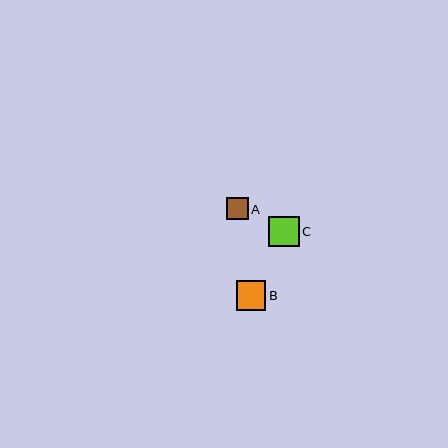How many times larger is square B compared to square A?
Square B is approximately 1.3 times the size of square A.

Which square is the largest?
Square C is the largest with a size of approximately 31 pixels.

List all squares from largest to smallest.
From largest to smallest: C, B, A.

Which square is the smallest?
Square A is the smallest with a size of approximately 22 pixels.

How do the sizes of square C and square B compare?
Square C and square B are approximately the same size.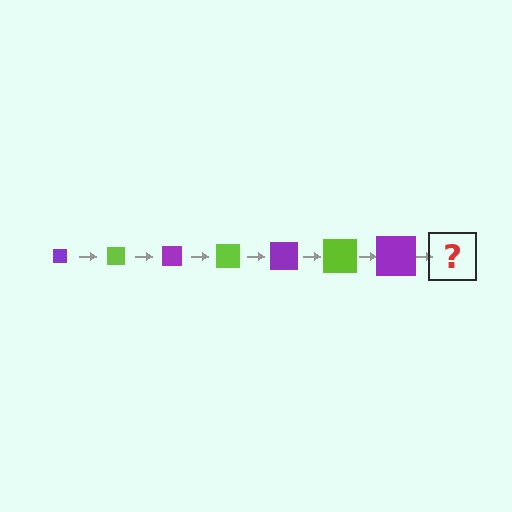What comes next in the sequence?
The next element should be a lime square, larger than the previous one.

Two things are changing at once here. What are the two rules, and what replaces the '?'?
The two rules are that the square grows larger each step and the color cycles through purple and lime. The '?' should be a lime square, larger than the previous one.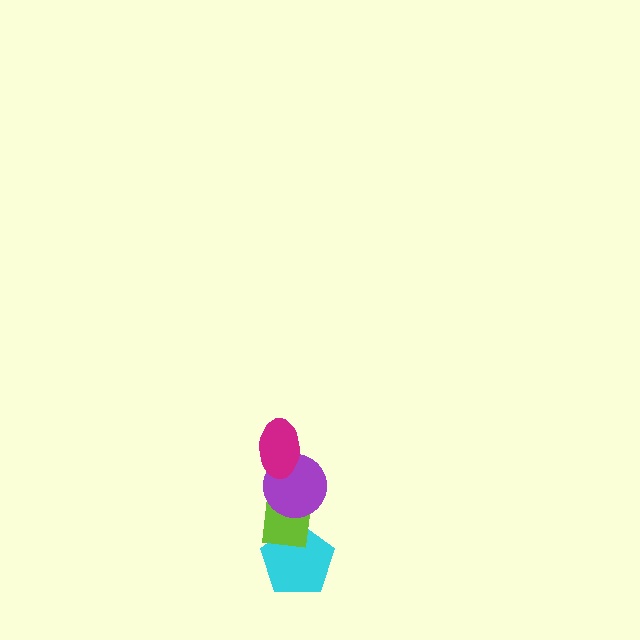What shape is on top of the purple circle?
The magenta ellipse is on top of the purple circle.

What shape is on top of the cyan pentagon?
The lime rectangle is on top of the cyan pentagon.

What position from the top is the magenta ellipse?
The magenta ellipse is 1st from the top.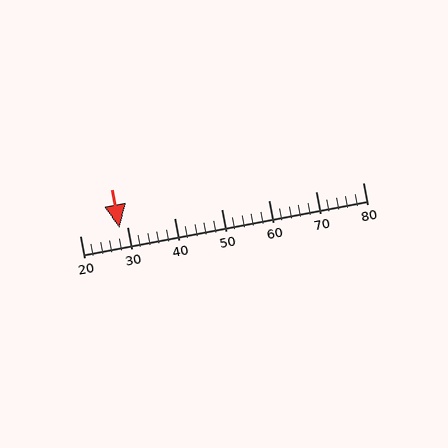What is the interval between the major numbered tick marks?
The major tick marks are spaced 10 units apart.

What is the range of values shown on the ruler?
The ruler shows values from 20 to 80.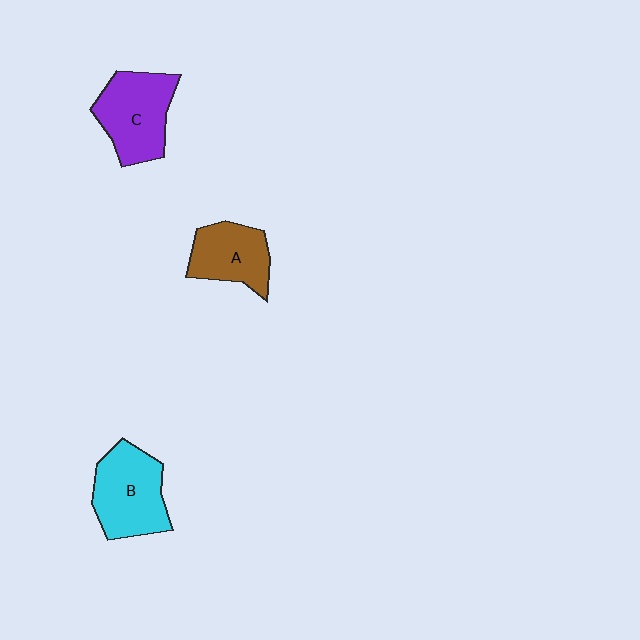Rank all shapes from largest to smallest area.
From largest to smallest: B (cyan), C (purple), A (brown).